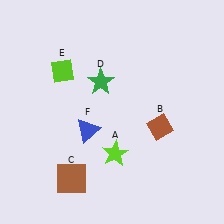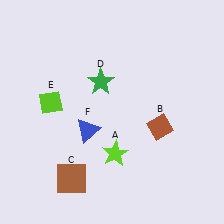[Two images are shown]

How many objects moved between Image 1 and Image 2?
1 object moved between the two images.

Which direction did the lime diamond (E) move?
The lime diamond (E) moved down.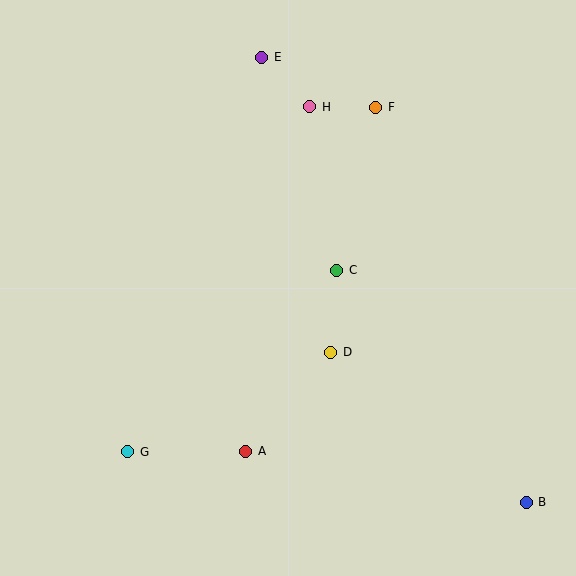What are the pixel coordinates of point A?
Point A is at (246, 451).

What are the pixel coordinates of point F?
Point F is at (376, 107).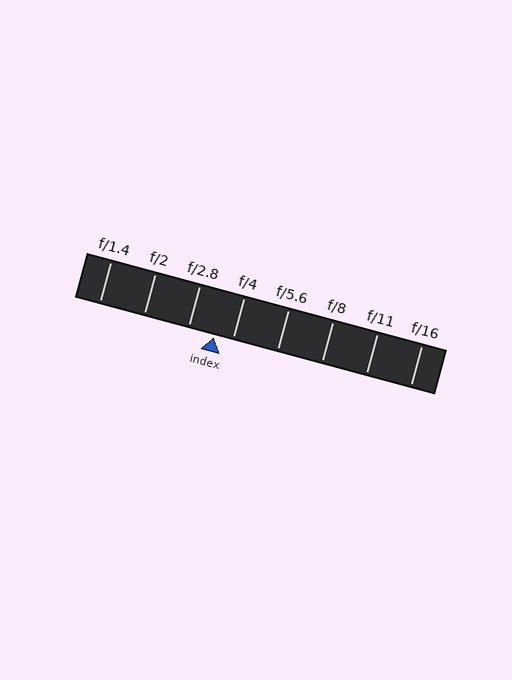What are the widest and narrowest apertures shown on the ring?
The widest aperture shown is f/1.4 and the narrowest is f/16.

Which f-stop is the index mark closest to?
The index mark is closest to f/4.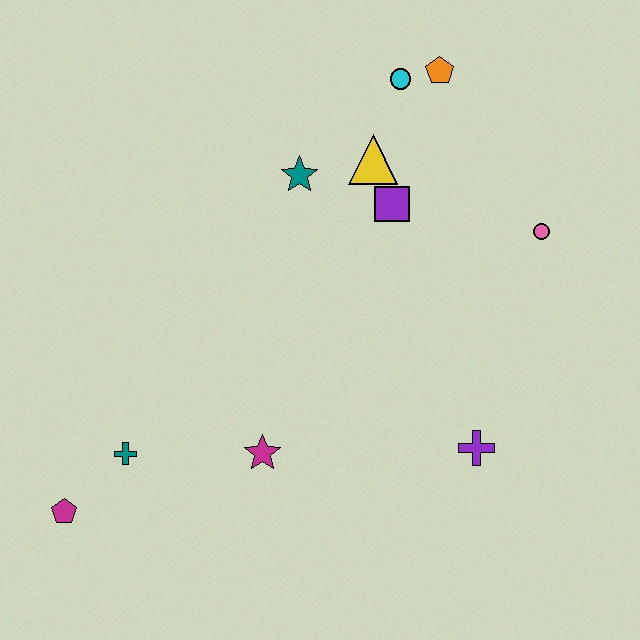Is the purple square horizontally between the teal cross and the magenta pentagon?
No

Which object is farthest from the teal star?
The magenta pentagon is farthest from the teal star.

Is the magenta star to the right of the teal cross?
Yes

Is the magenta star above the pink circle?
No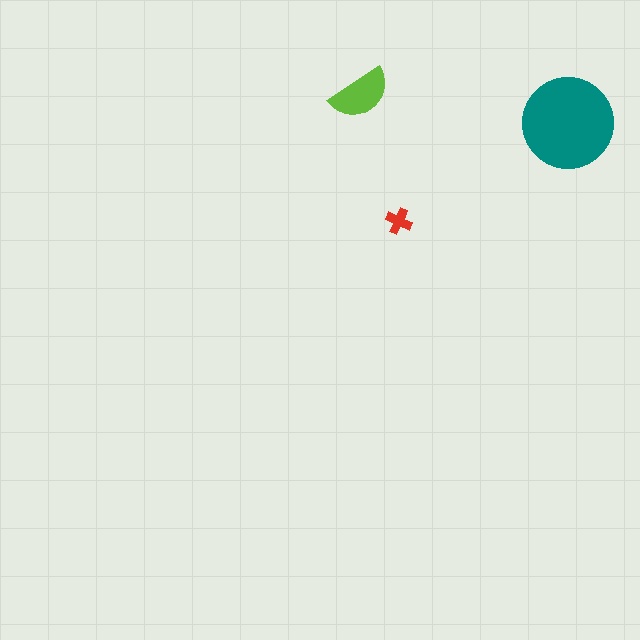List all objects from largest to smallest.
The teal circle, the lime semicircle, the red cross.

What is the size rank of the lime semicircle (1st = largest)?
2nd.